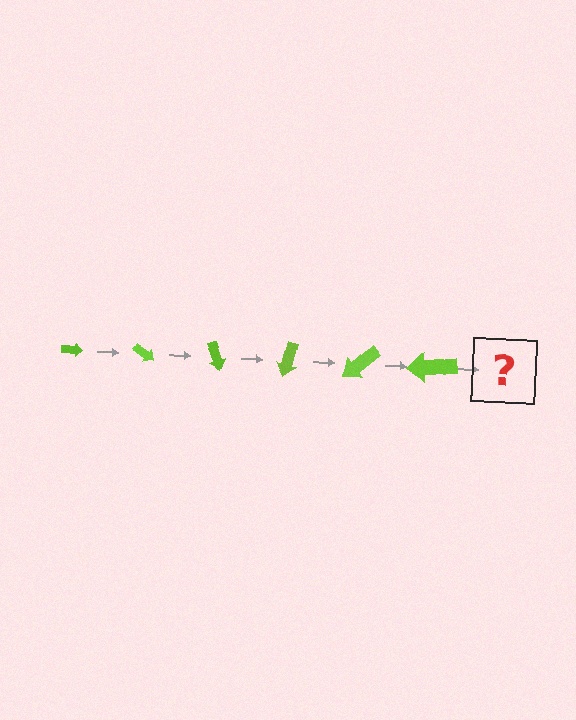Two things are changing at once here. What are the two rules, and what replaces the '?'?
The two rules are that the arrow grows larger each step and it rotates 35 degrees each step. The '?' should be an arrow, larger than the previous one and rotated 210 degrees from the start.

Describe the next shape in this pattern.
It should be an arrow, larger than the previous one and rotated 210 degrees from the start.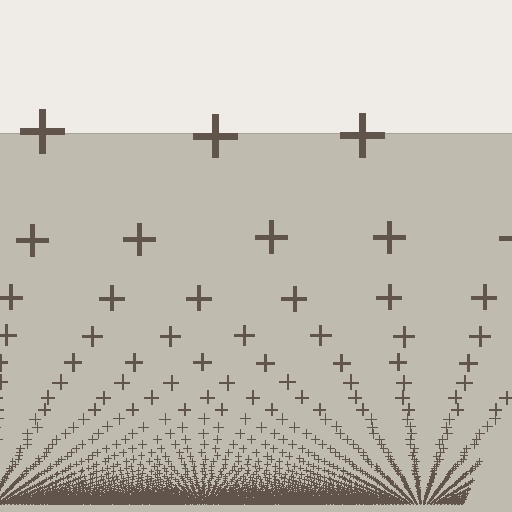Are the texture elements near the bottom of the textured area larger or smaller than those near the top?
Smaller. The gradient is inverted — elements near the bottom are smaller and denser.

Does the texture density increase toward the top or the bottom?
Density increases toward the bottom.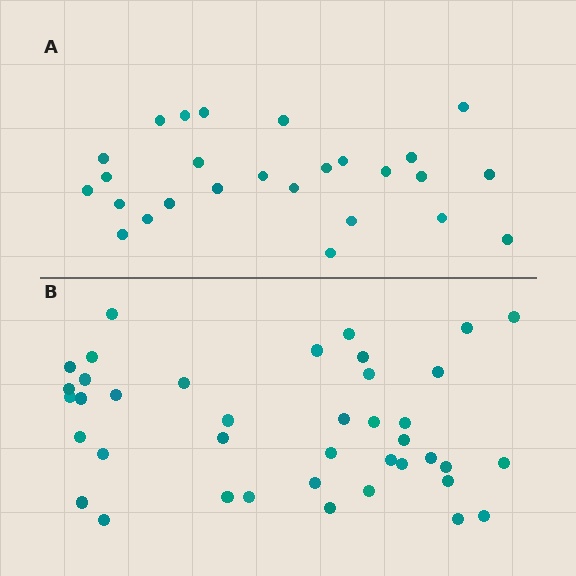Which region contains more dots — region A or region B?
Region B (the bottom region) has more dots.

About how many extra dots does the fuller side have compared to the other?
Region B has approximately 15 more dots than region A.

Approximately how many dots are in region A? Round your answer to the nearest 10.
About 30 dots. (The exact count is 26, which rounds to 30.)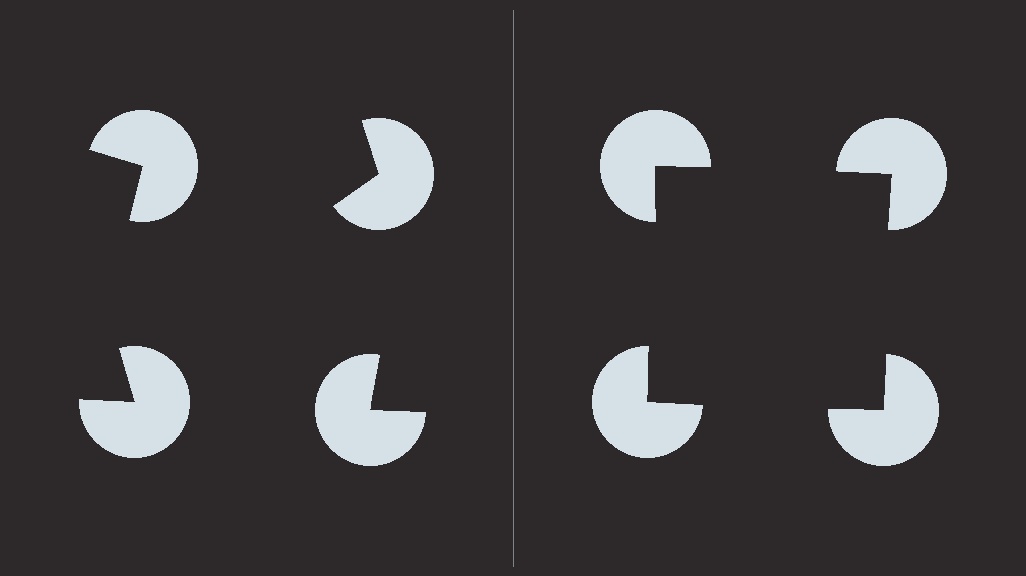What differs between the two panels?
The pac-man discs are positioned identically on both sides; only the wedge orientations differ. On the right they align to a square; on the left they are misaligned.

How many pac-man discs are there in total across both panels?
8 — 4 on each side.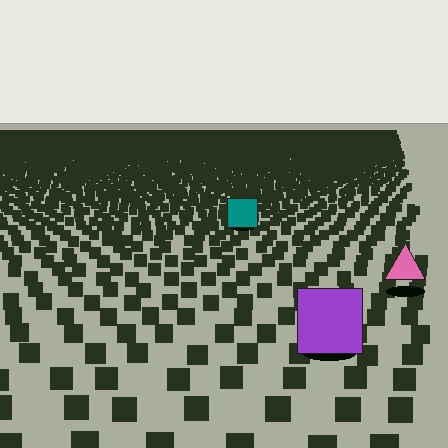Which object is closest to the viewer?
The purple square is closest. The texture marks near it are larger and more spread out.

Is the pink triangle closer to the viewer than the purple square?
No. The purple square is closer — you can tell from the texture gradient: the ground texture is coarser near it.